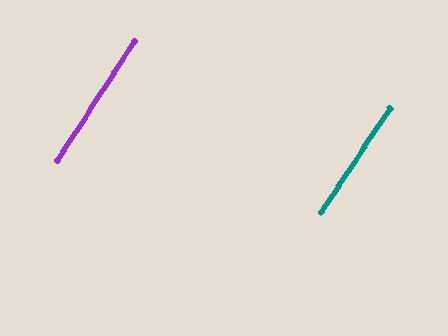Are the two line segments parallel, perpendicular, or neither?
Parallel — their directions differ by only 0.4°.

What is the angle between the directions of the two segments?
Approximately 0 degrees.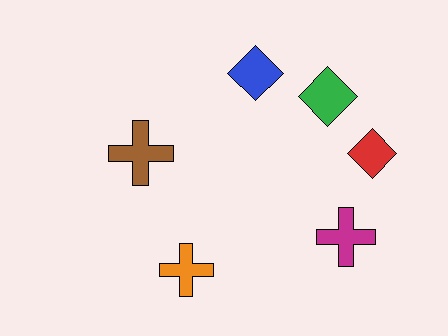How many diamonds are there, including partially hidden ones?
There are 3 diamonds.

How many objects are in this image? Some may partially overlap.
There are 6 objects.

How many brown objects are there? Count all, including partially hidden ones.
There is 1 brown object.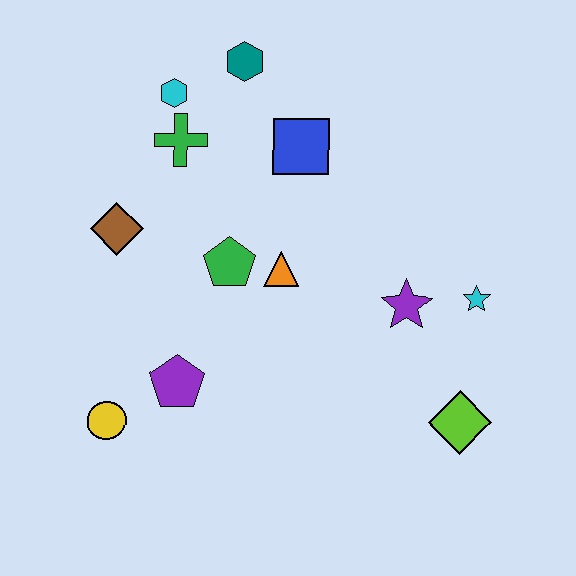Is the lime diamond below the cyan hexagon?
Yes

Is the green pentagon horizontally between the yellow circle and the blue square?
Yes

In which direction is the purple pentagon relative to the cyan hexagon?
The purple pentagon is below the cyan hexagon.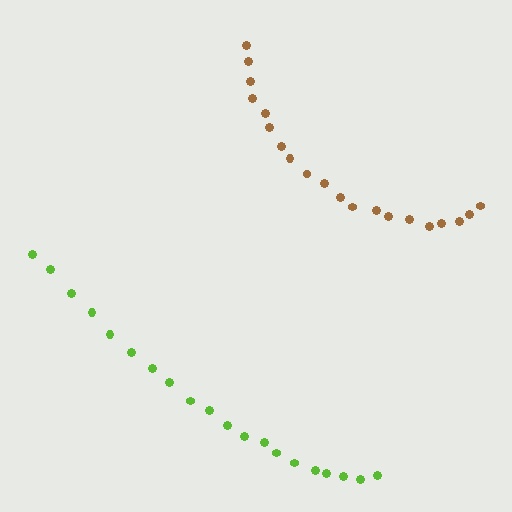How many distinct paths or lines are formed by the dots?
There are 2 distinct paths.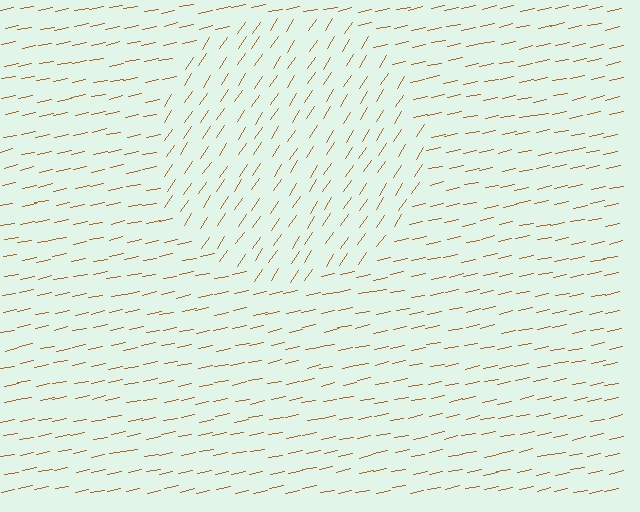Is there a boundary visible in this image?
Yes, there is a texture boundary formed by a change in line orientation.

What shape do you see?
I see a circle.